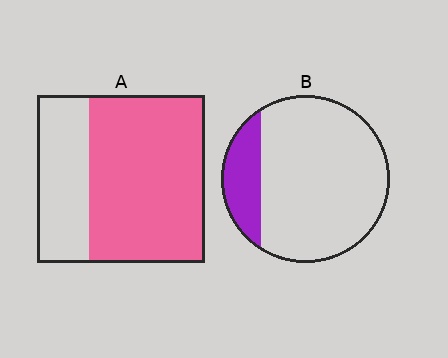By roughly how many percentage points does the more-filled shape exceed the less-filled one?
By roughly 50 percentage points (A over B).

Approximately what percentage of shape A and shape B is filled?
A is approximately 70% and B is approximately 20%.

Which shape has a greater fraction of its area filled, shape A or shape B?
Shape A.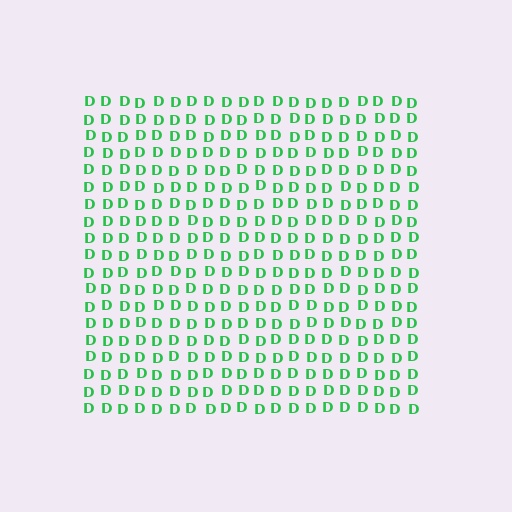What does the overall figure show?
The overall figure shows a square.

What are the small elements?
The small elements are letter D's.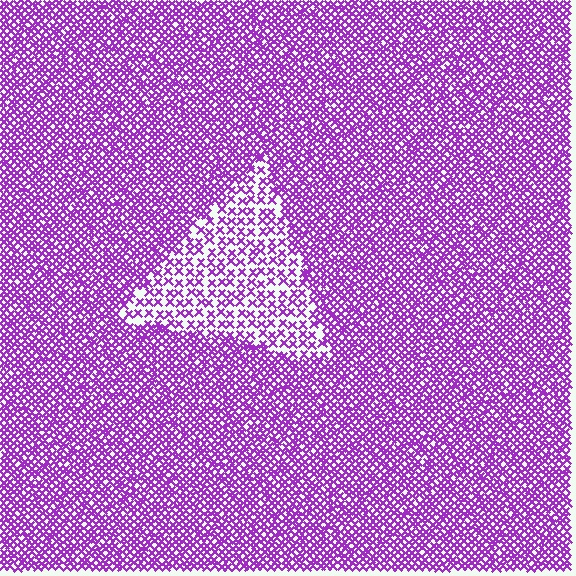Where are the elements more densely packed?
The elements are more densely packed outside the triangle boundary.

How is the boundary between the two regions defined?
The boundary is defined by a change in element density (approximately 2.1x ratio). All elements are the same color, size, and shape.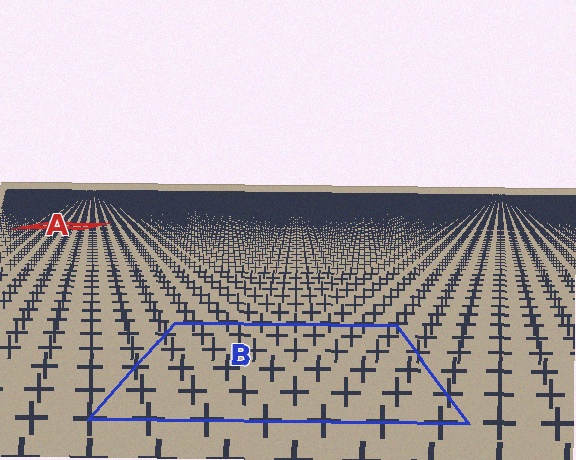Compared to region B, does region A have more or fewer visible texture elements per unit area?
Region A has more texture elements per unit area — they are packed more densely because it is farther away.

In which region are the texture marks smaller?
The texture marks are smaller in region A, because it is farther away.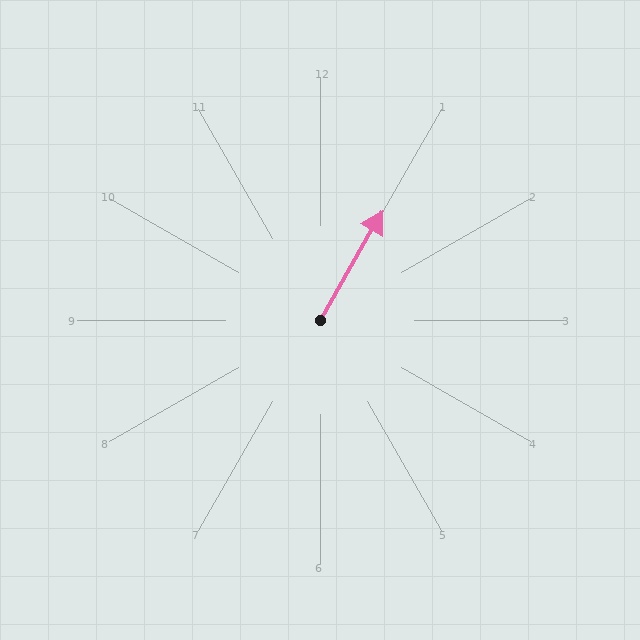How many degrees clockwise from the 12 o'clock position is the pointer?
Approximately 30 degrees.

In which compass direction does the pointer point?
Northeast.